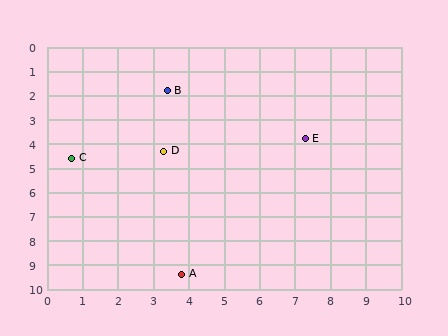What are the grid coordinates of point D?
Point D is at approximately (3.3, 4.3).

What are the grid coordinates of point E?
Point E is at approximately (7.3, 3.8).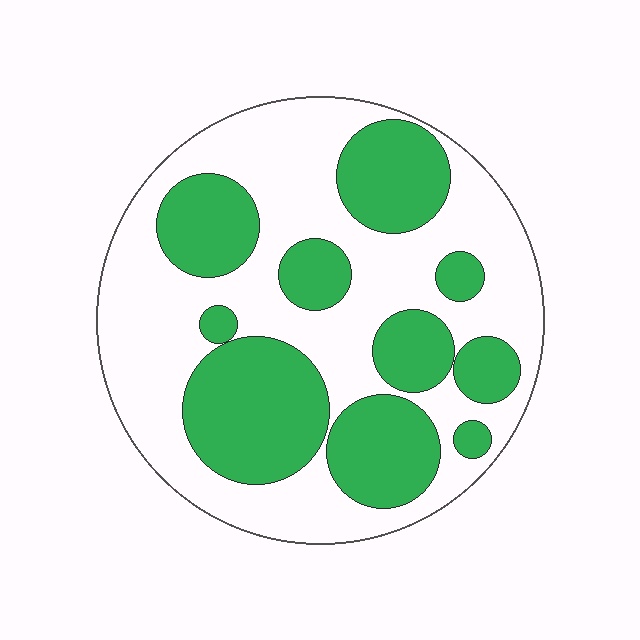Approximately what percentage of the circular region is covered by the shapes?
Approximately 40%.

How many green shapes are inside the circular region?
10.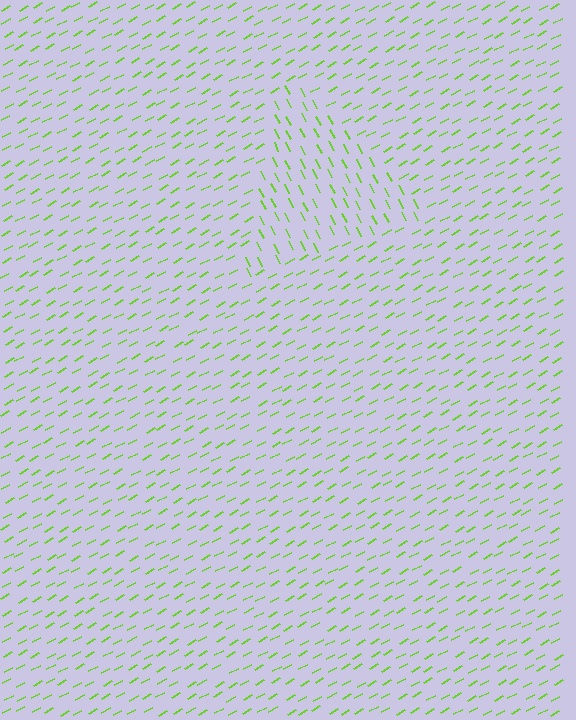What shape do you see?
I see a triangle.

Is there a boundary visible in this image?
Yes, there is a texture boundary formed by a change in line orientation.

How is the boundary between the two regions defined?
The boundary is defined purely by a change in line orientation (approximately 89 degrees difference). All lines are the same color and thickness.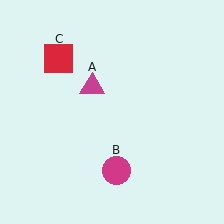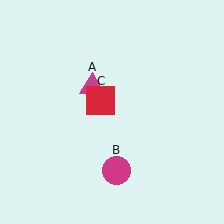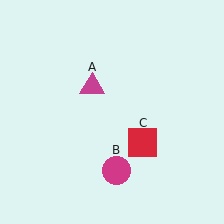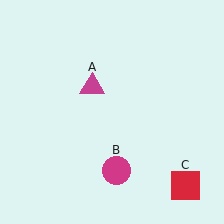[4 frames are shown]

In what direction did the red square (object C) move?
The red square (object C) moved down and to the right.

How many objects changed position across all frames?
1 object changed position: red square (object C).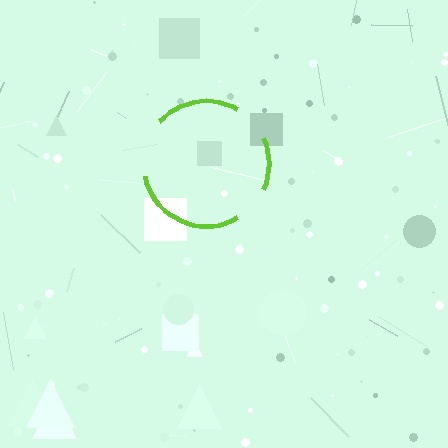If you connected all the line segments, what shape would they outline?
They would outline a circle.